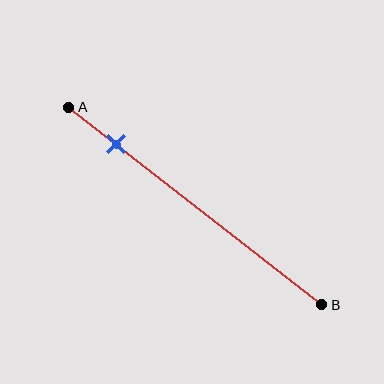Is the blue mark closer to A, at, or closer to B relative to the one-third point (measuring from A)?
The blue mark is closer to point A than the one-third point of segment AB.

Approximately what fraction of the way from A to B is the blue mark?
The blue mark is approximately 20% of the way from A to B.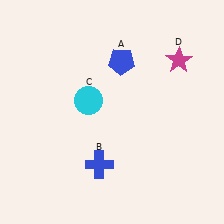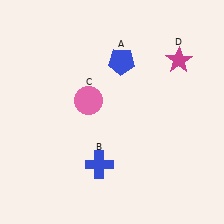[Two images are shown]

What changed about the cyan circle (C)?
In Image 1, C is cyan. In Image 2, it changed to pink.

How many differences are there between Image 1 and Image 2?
There is 1 difference between the two images.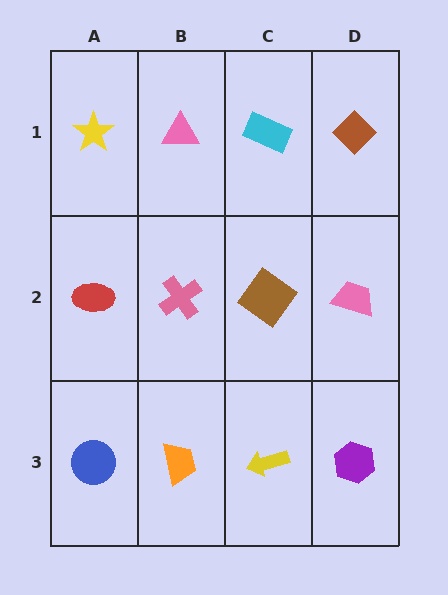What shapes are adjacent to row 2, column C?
A cyan rectangle (row 1, column C), a yellow arrow (row 3, column C), a pink cross (row 2, column B), a pink trapezoid (row 2, column D).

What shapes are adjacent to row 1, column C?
A brown diamond (row 2, column C), a pink triangle (row 1, column B), a brown diamond (row 1, column D).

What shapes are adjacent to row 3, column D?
A pink trapezoid (row 2, column D), a yellow arrow (row 3, column C).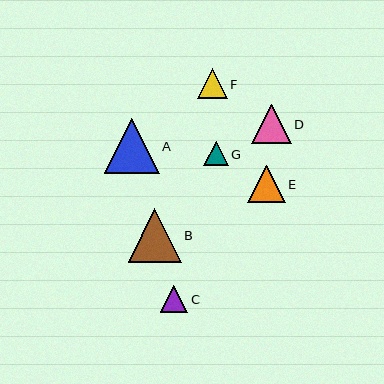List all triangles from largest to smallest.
From largest to smallest: A, B, D, E, F, C, G.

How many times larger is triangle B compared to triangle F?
Triangle B is approximately 1.8 times the size of triangle F.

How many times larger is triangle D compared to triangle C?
Triangle D is approximately 1.5 times the size of triangle C.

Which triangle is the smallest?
Triangle G is the smallest with a size of approximately 24 pixels.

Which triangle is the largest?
Triangle A is the largest with a size of approximately 55 pixels.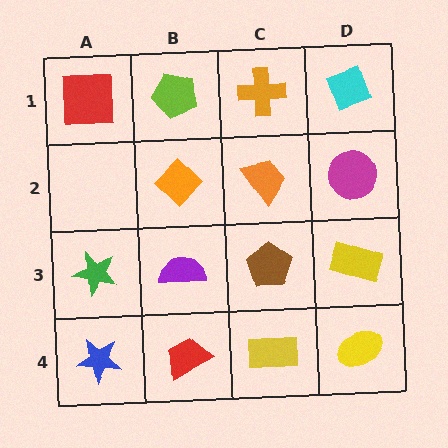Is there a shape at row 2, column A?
No, that cell is empty.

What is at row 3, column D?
A yellow rectangle.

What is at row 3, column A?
A green star.